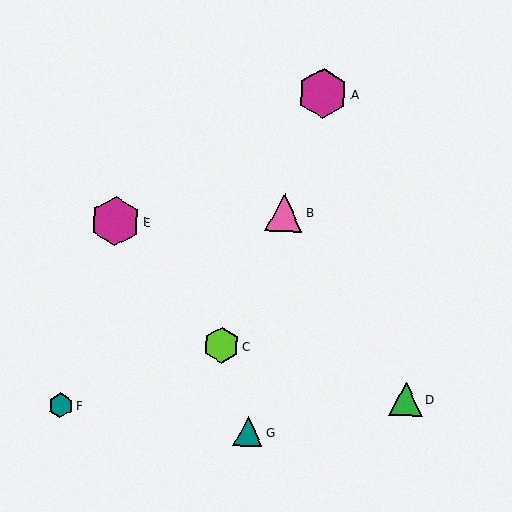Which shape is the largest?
The magenta hexagon (labeled A) is the largest.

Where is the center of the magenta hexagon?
The center of the magenta hexagon is at (116, 221).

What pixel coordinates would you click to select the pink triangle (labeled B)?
Click at (284, 213) to select the pink triangle B.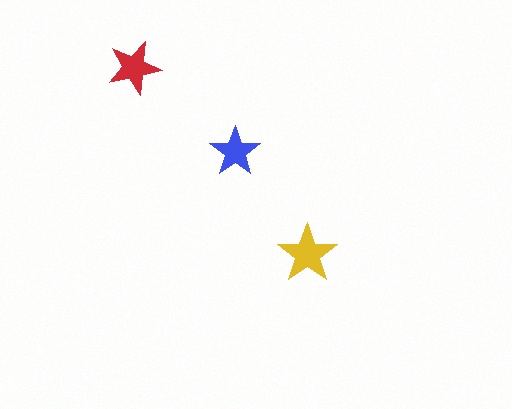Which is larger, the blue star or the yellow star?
The yellow one.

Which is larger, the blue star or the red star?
The red one.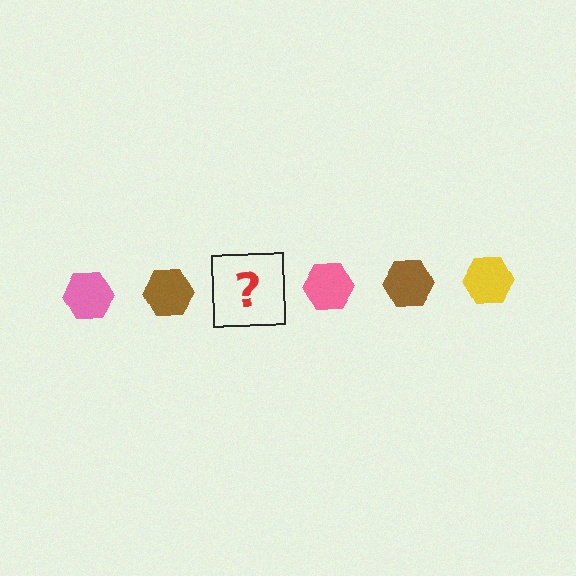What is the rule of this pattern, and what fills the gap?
The rule is that the pattern cycles through pink, brown, yellow hexagons. The gap should be filled with a yellow hexagon.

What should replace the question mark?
The question mark should be replaced with a yellow hexagon.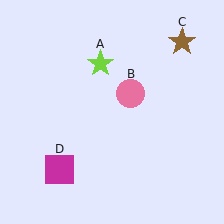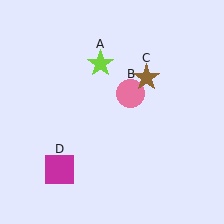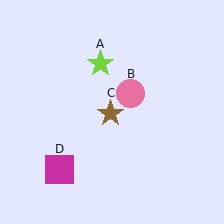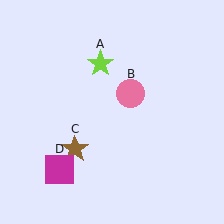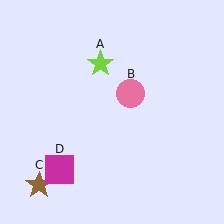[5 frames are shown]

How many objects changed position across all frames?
1 object changed position: brown star (object C).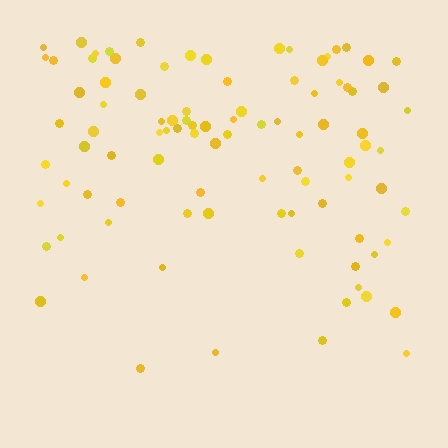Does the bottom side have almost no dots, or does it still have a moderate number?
Still a moderate number, just noticeably fewer than the top.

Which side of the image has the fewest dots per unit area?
The bottom.